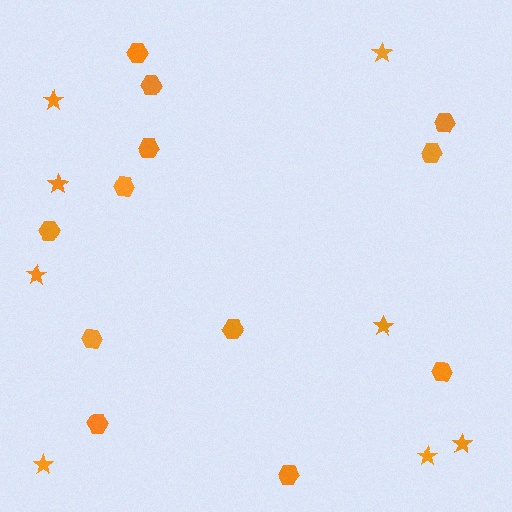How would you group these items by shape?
There are 2 groups: one group of hexagons (12) and one group of stars (8).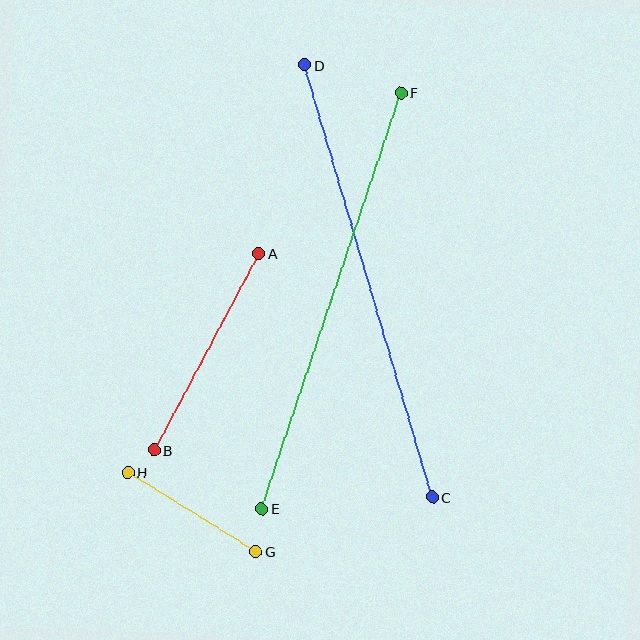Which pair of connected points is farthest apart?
Points C and D are farthest apart.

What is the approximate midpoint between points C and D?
The midpoint is at approximately (368, 281) pixels.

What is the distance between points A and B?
The distance is approximately 223 pixels.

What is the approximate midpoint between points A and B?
The midpoint is at approximately (206, 352) pixels.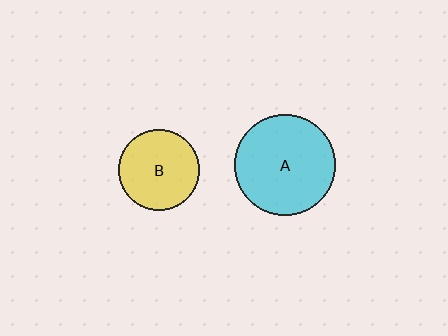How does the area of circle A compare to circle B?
Approximately 1.5 times.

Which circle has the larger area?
Circle A (cyan).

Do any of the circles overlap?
No, none of the circles overlap.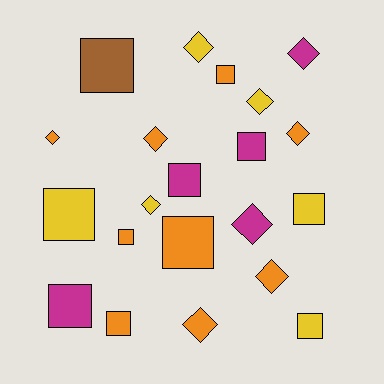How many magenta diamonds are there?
There are 2 magenta diamonds.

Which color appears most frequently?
Orange, with 9 objects.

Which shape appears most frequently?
Square, with 11 objects.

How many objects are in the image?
There are 21 objects.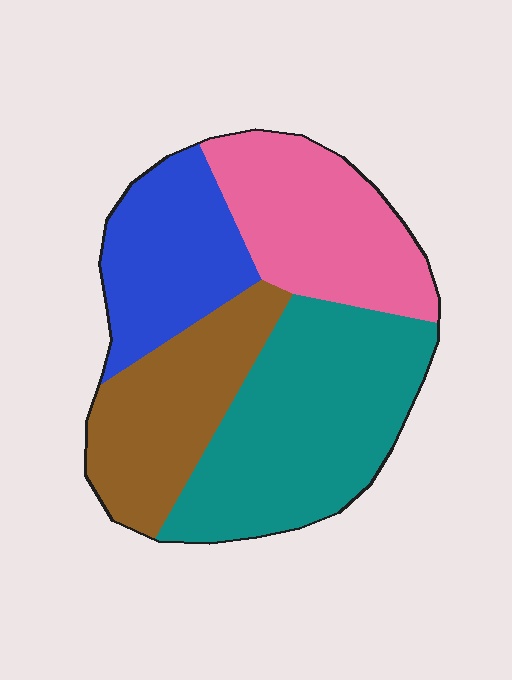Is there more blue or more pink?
Pink.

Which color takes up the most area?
Teal, at roughly 35%.